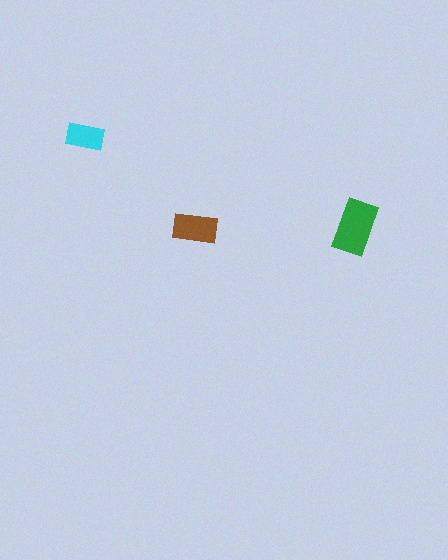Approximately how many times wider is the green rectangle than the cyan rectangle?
About 1.5 times wider.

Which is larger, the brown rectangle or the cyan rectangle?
The brown one.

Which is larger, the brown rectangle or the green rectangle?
The green one.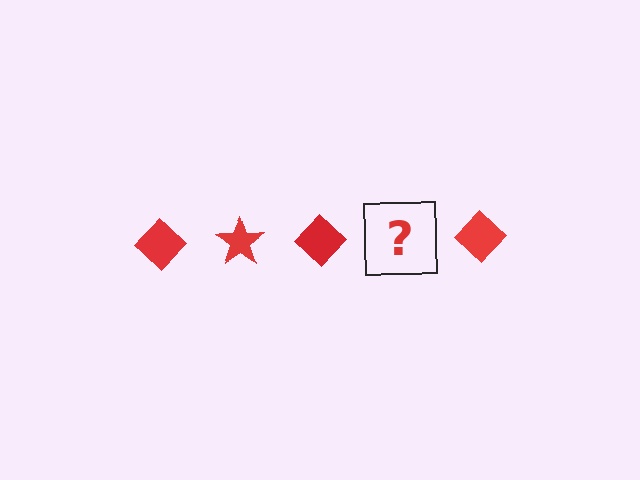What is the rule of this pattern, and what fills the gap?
The rule is that the pattern cycles through diamond, star shapes in red. The gap should be filled with a red star.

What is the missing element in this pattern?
The missing element is a red star.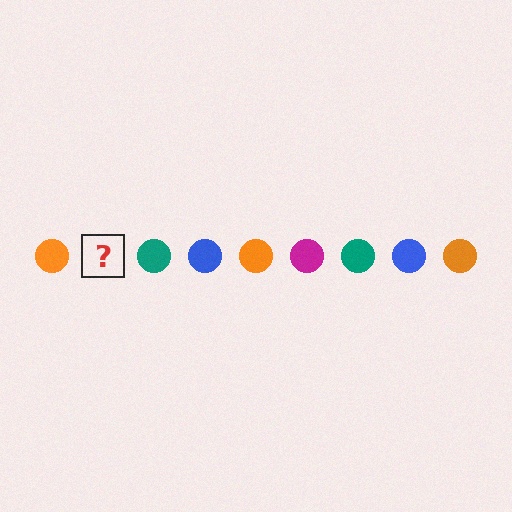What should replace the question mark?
The question mark should be replaced with a magenta circle.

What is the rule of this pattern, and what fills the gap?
The rule is that the pattern cycles through orange, magenta, teal, blue circles. The gap should be filled with a magenta circle.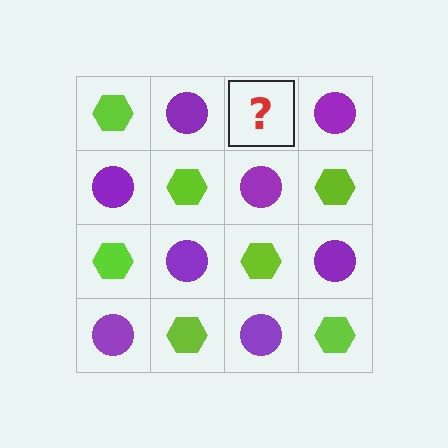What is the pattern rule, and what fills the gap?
The rule is that it alternates lime hexagon and purple circle in a checkerboard pattern. The gap should be filled with a lime hexagon.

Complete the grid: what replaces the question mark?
The question mark should be replaced with a lime hexagon.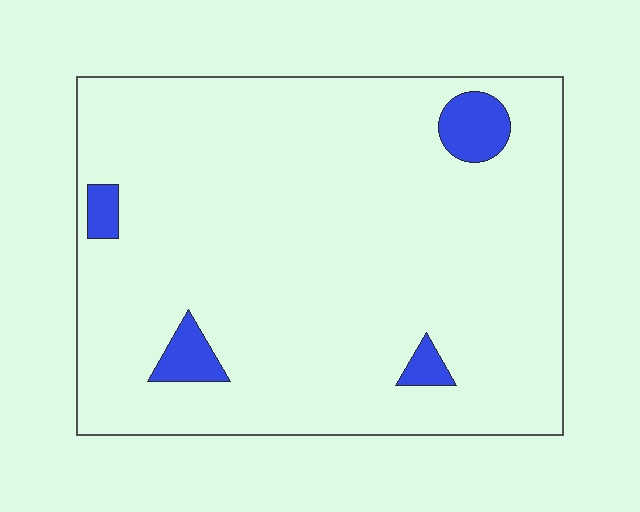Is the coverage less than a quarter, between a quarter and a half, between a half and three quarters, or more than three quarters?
Less than a quarter.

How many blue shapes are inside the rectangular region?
4.